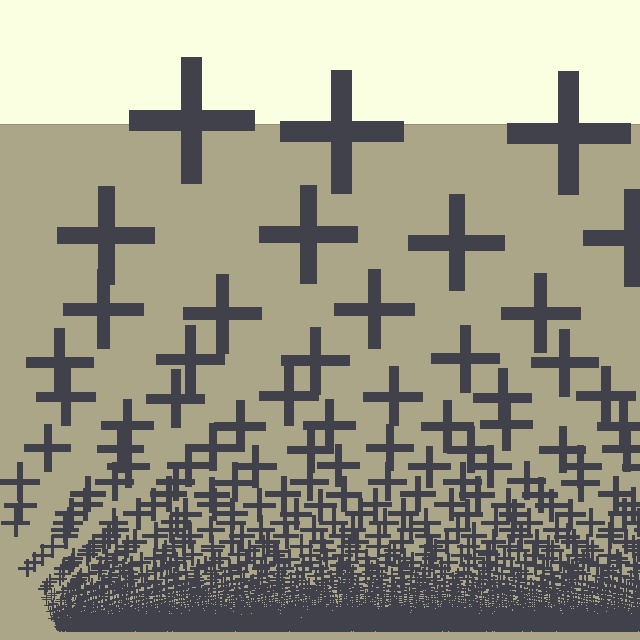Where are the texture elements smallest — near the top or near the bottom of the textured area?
Near the bottom.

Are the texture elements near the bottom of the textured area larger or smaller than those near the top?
Smaller. The gradient is inverted — elements near the bottom are smaller and denser.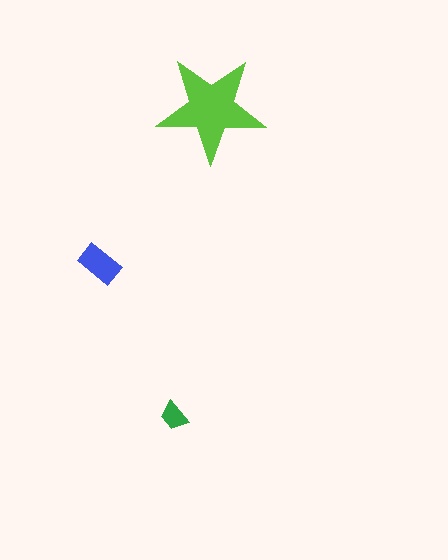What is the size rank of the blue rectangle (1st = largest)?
2nd.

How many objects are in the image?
There are 3 objects in the image.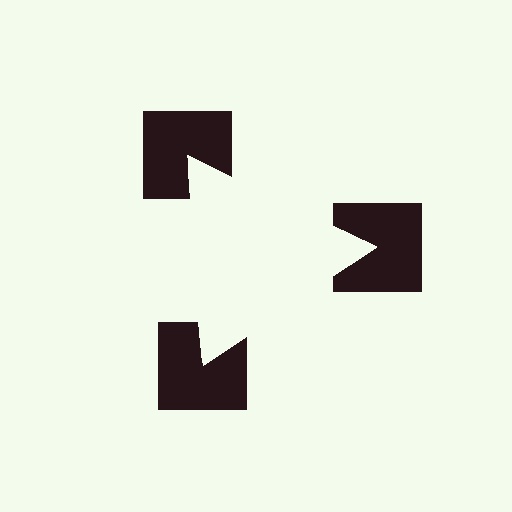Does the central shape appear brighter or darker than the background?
It typically appears slightly brighter than the background, even though no actual brightness change is drawn.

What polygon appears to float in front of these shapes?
An illusory triangle — its edges are inferred from the aligned wedge cuts in the notched squares, not physically drawn.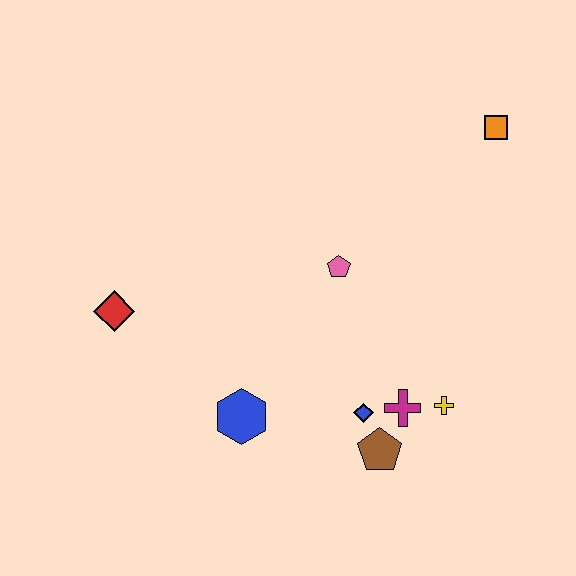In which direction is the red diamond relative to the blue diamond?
The red diamond is to the left of the blue diamond.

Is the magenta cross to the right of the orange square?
No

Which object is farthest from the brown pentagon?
The orange square is farthest from the brown pentagon.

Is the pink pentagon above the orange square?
No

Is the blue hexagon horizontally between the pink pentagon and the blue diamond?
No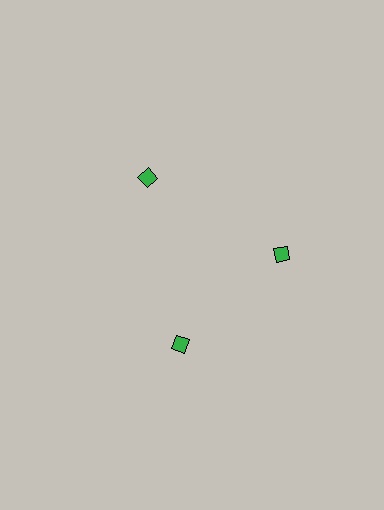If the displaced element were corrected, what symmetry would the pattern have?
It would have 3-fold rotational symmetry — the pattern would map onto itself every 120 degrees.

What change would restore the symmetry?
The symmetry would be restored by rotating it back into even spacing with its neighbors so that all 3 diamonds sit at equal angles and equal distance from the center.